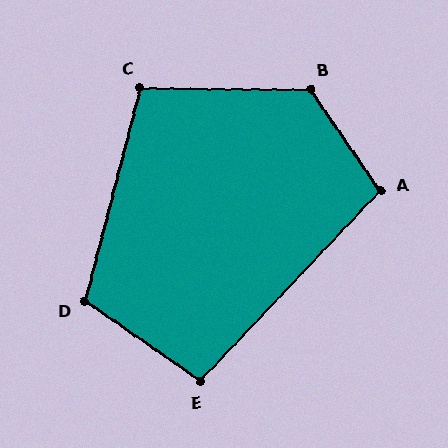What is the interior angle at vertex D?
Approximately 110 degrees (obtuse).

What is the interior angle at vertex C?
Approximately 104 degrees (obtuse).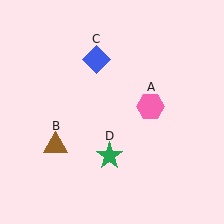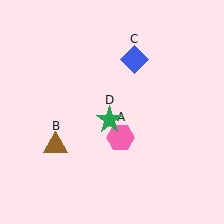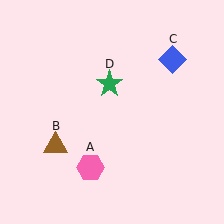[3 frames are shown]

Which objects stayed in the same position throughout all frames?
Brown triangle (object B) remained stationary.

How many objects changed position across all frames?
3 objects changed position: pink hexagon (object A), blue diamond (object C), green star (object D).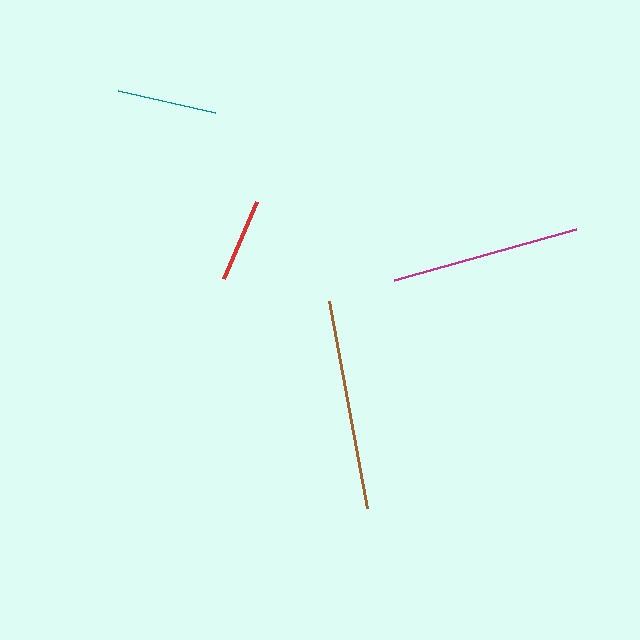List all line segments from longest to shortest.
From longest to shortest: brown, magenta, teal, red.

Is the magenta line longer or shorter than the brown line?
The brown line is longer than the magenta line.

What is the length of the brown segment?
The brown segment is approximately 211 pixels long.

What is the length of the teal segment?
The teal segment is approximately 99 pixels long.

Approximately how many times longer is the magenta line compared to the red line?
The magenta line is approximately 2.3 times the length of the red line.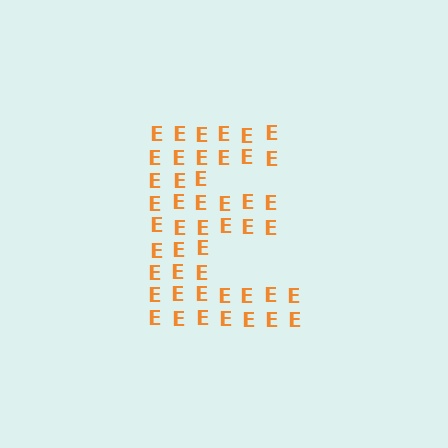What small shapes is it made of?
It is made of small letter E's.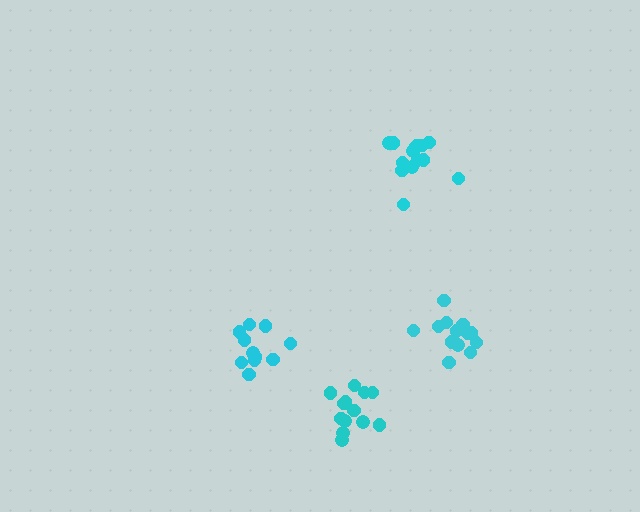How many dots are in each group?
Group 1: 15 dots, Group 2: 11 dots, Group 3: 13 dots, Group 4: 13 dots (52 total).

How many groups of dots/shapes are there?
There are 4 groups.